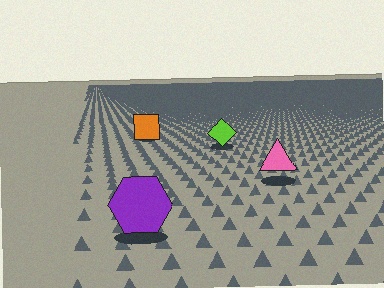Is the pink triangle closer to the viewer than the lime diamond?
Yes. The pink triangle is closer — you can tell from the texture gradient: the ground texture is coarser near it.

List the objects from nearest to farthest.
From nearest to farthest: the purple hexagon, the pink triangle, the lime diamond, the orange square.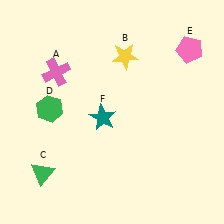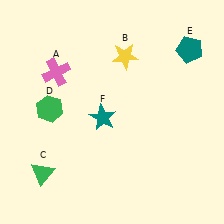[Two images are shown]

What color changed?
The pentagon (E) changed from pink in Image 1 to teal in Image 2.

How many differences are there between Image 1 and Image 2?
There is 1 difference between the two images.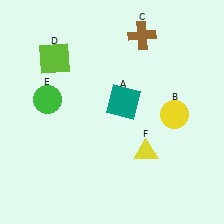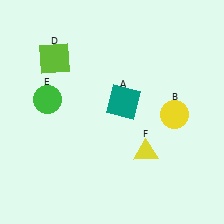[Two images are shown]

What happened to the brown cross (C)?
The brown cross (C) was removed in Image 2. It was in the top-right area of Image 1.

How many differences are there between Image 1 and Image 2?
There is 1 difference between the two images.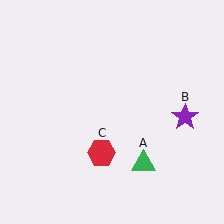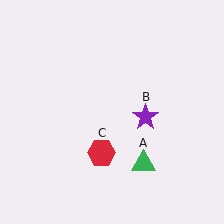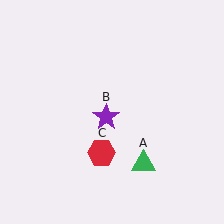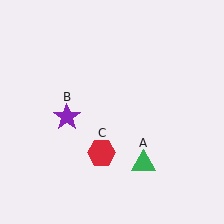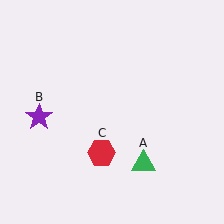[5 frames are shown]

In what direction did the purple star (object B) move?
The purple star (object B) moved left.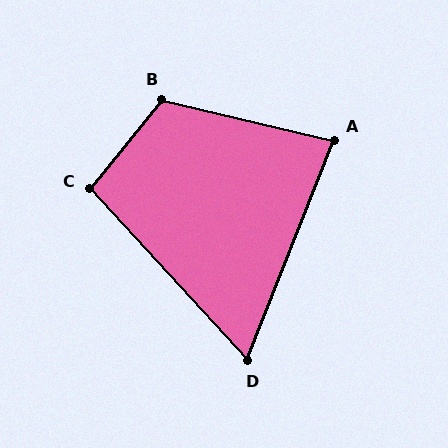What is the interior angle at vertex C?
Approximately 98 degrees (obtuse).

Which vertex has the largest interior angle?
B, at approximately 116 degrees.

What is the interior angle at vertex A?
Approximately 82 degrees (acute).